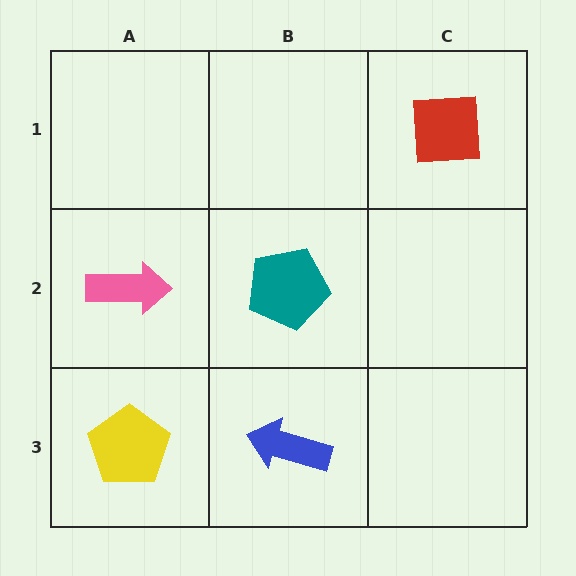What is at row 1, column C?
A red square.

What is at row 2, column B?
A teal pentagon.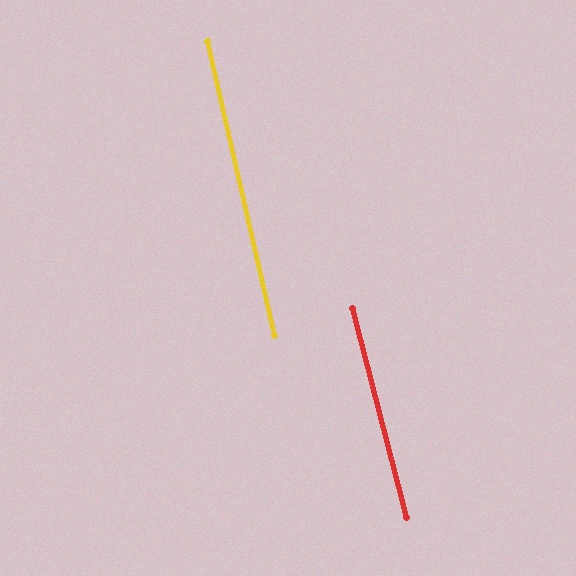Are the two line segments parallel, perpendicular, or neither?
Parallel — their directions differ by only 1.5°.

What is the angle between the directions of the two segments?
Approximately 2 degrees.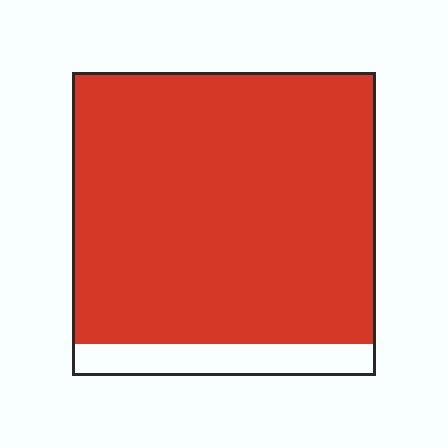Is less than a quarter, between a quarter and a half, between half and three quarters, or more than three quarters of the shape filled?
More than three quarters.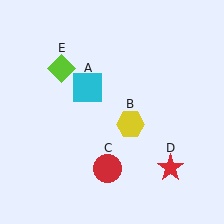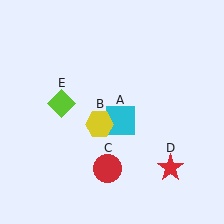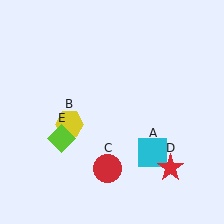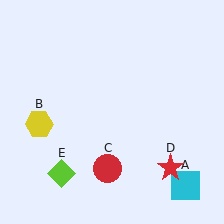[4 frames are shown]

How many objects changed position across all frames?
3 objects changed position: cyan square (object A), yellow hexagon (object B), lime diamond (object E).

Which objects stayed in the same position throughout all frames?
Red circle (object C) and red star (object D) remained stationary.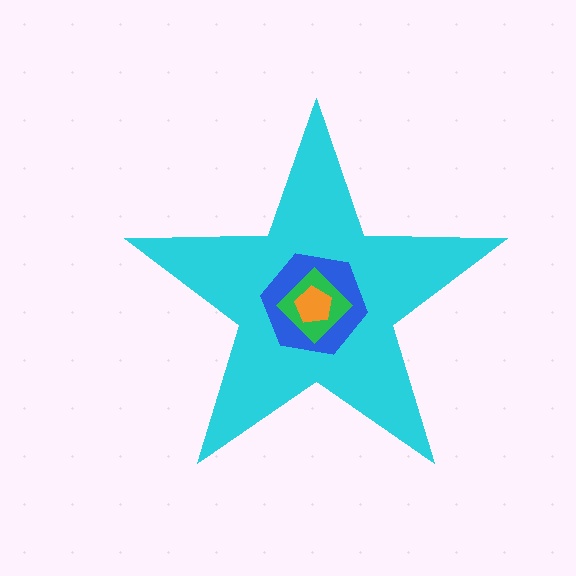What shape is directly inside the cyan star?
The blue hexagon.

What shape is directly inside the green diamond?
The orange pentagon.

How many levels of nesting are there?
4.